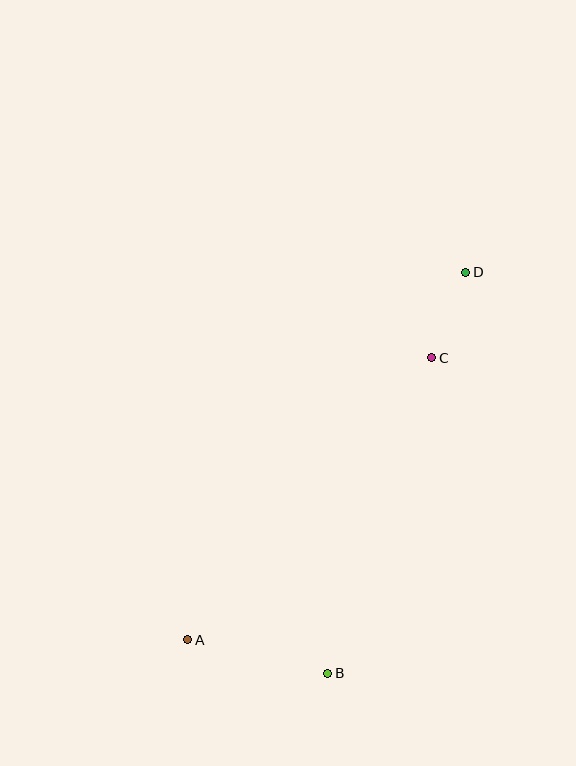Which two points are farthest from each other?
Points A and D are farthest from each other.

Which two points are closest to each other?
Points C and D are closest to each other.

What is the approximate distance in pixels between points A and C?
The distance between A and C is approximately 373 pixels.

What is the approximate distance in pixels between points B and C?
The distance between B and C is approximately 332 pixels.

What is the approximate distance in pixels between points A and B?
The distance between A and B is approximately 144 pixels.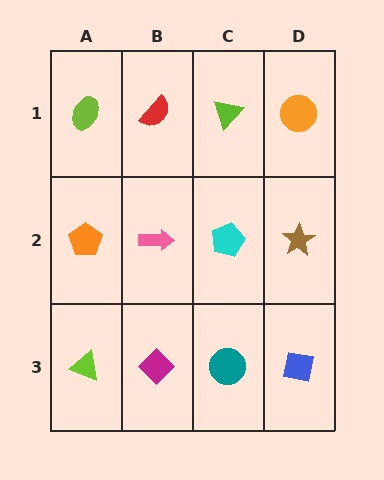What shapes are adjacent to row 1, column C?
A cyan pentagon (row 2, column C), a red semicircle (row 1, column B), an orange circle (row 1, column D).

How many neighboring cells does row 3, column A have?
2.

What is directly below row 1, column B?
A pink arrow.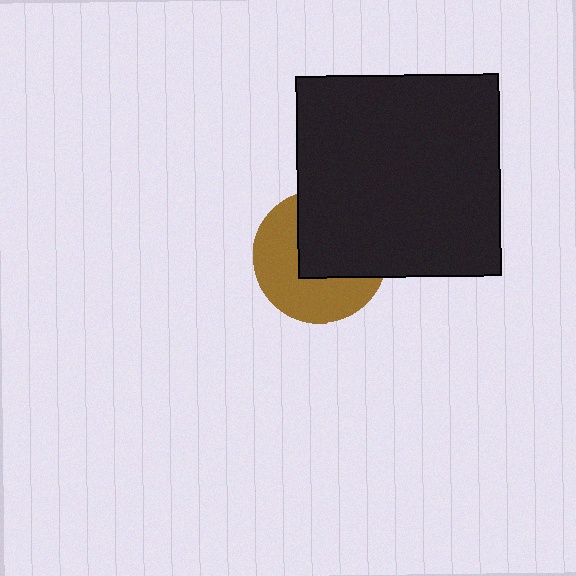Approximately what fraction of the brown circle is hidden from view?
Roughly 50% of the brown circle is hidden behind the black rectangle.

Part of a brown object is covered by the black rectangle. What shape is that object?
It is a circle.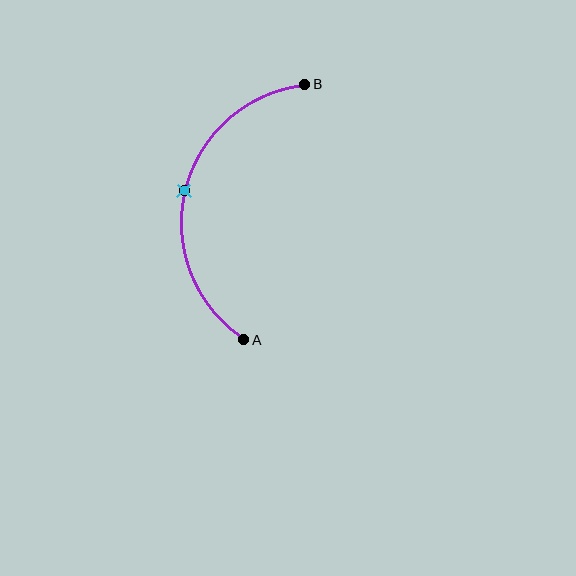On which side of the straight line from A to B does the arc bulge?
The arc bulges to the left of the straight line connecting A and B.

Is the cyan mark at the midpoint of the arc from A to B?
Yes. The cyan mark lies on the arc at equal arc-length from both A and B — it is the arc midpoint.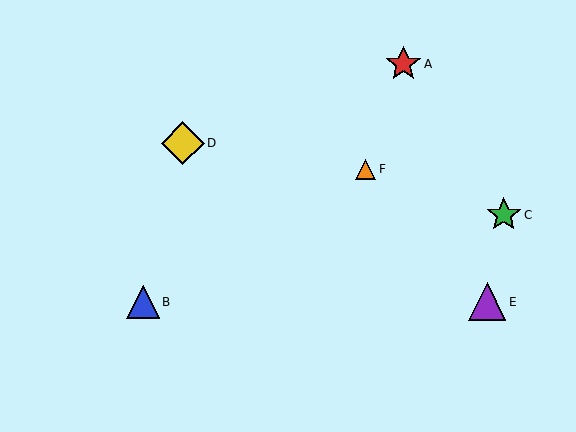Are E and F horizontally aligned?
No, E is at y≈302 and F is at y≈169.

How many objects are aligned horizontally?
2 objects (B, E) are aligned horizontally.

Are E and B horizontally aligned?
Yes, both are at y≈302.